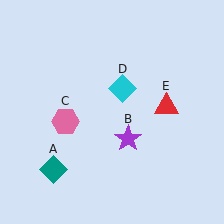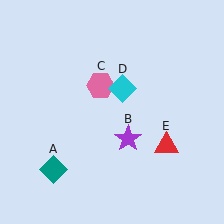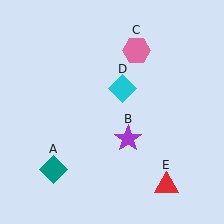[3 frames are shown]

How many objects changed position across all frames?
2 objects changed position: pink hexagon (object C), red triangle (object E).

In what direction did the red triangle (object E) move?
The red triangle (object E) moved down.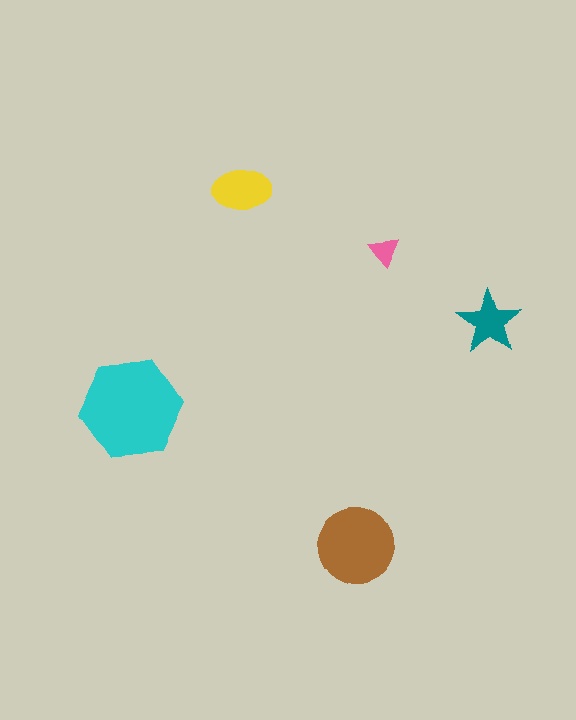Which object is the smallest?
The pink triangle.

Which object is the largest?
The cyan hexagon.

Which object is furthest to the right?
The teal star is rightmost.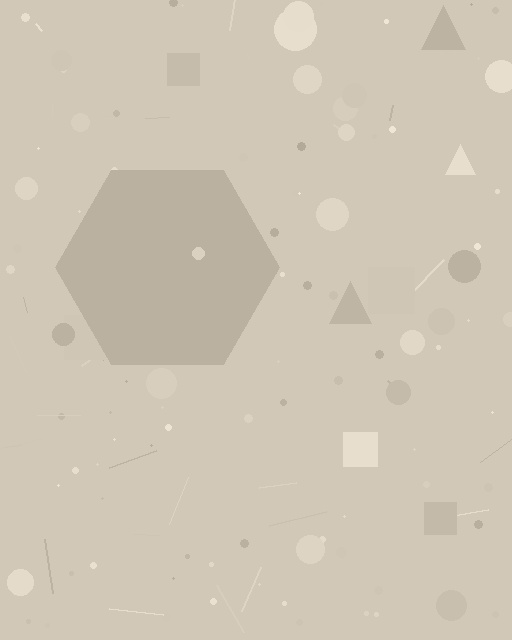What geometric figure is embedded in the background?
A hexagon is embedded in the background.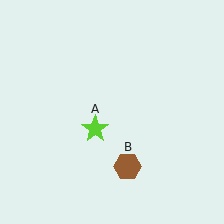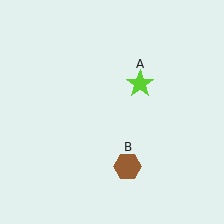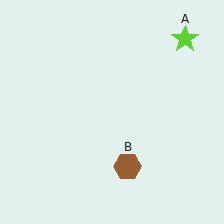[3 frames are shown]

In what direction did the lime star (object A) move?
The lime star (object A) moved up and to the right.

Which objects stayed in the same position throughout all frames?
Brown hexagon (object B) remained stationary.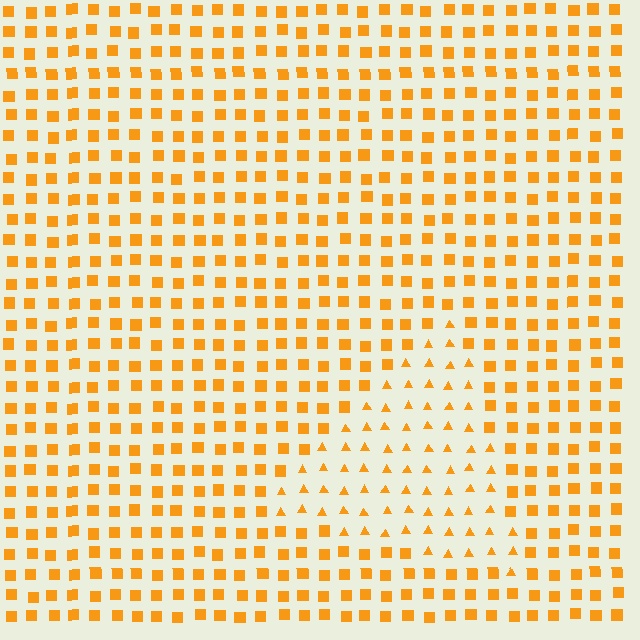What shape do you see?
I see a triangle.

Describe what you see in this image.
The image is filled with small orange elements arranged in a uniform grid. A triangle-shaped region contains triangles, while the surrounding area contains squares. The boundary is defined purely by the change in element shape.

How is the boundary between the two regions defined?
The boundary is defined by a change in element shape: triangles inside vs. squares outside. All elements share the same color and spacing.